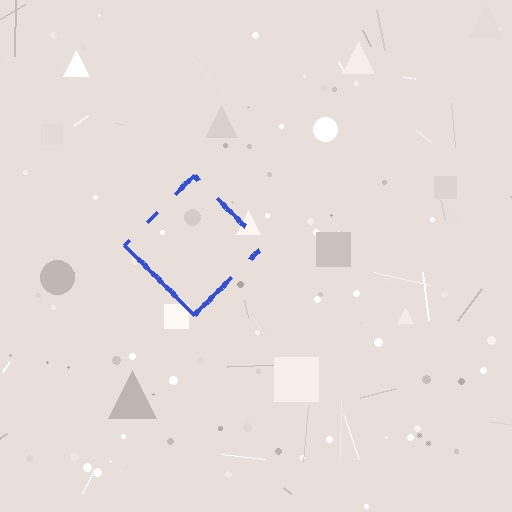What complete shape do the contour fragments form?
The contour fragments form a diamond.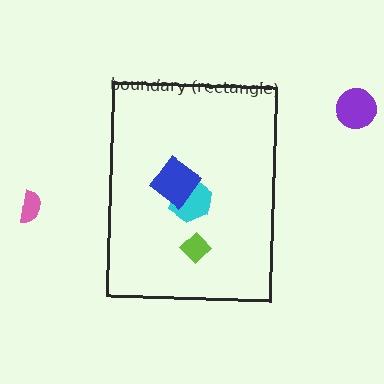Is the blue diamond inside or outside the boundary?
Inside.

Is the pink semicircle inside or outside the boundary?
Outside.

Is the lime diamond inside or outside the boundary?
Inside.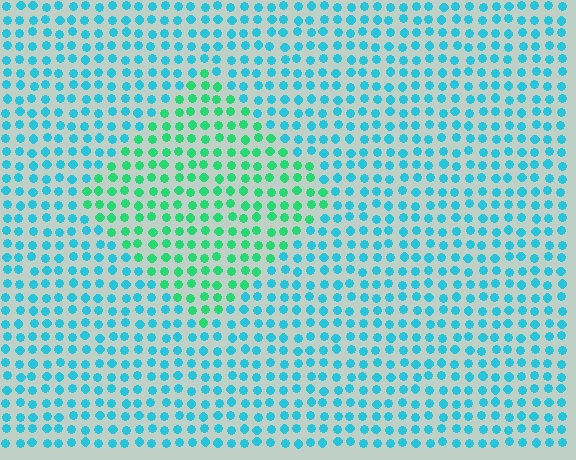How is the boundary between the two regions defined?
The boundary is defined purely by a slight shift in hue (about 42 degrees). Spacing, size, and orientation are identical on both sides.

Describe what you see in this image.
The image is filled with small cyan elements in a uniform arrangement. A diamond-shaped region is visible where the elements are tinted to a slightly different hue, forming a subtle color boundary.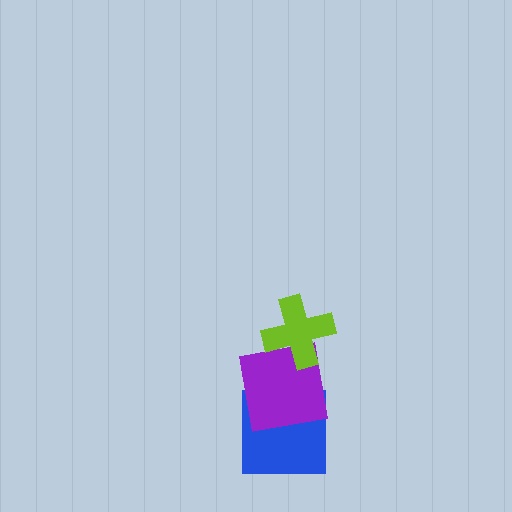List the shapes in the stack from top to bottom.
From top to bottom: the lime cross, the purple square, the blue square.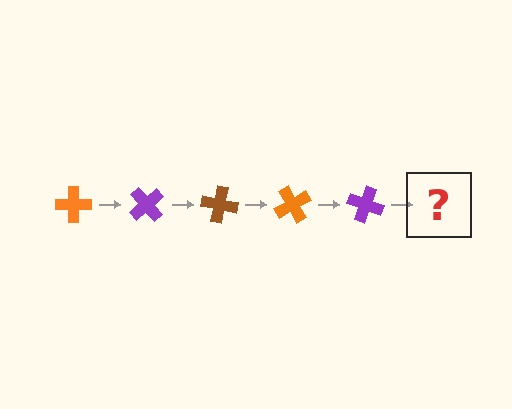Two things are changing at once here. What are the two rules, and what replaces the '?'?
The two rules are that it rotates 50 degrees each step and the color cycles through orange, purple, and brown. The '?' should be a brown cross, rotated 250 degrees from the start.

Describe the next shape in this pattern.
It should be a brown cross, rotated 250 degrees from the start.